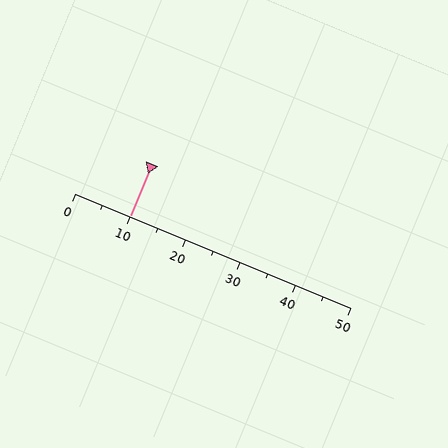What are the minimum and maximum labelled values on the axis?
The axis runs from 0 to 50.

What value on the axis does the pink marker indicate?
The marker indicates approximately 10.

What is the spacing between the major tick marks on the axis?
The major ticks are spaced 10 apart.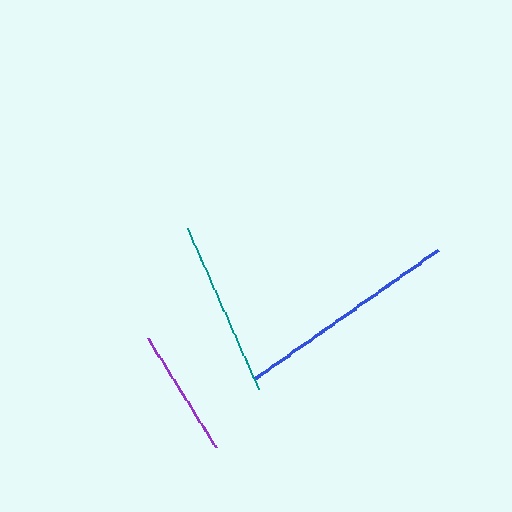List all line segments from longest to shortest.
From longest to shortest: blue, teal, purple.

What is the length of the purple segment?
The purple segment is approximately 128 pixels long.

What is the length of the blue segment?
The blue segment is approximately 226 pixels long.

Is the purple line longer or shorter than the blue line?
The blue line is longer than the purple line.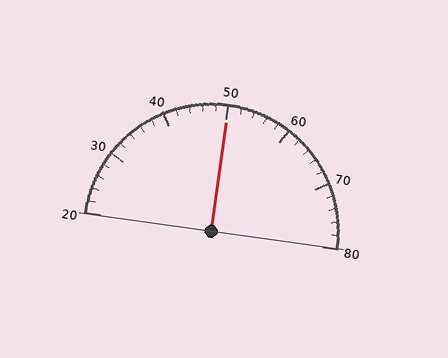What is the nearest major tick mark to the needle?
The nearest major tick mark is 50.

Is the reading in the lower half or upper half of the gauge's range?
The reading is in the upper half of the range (20 to 80).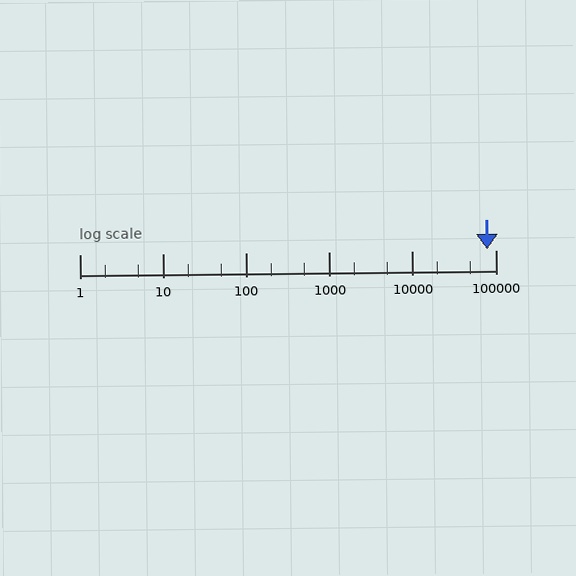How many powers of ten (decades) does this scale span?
The scale spans 5 decades, from 1 to 100000.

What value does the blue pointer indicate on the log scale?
The pointer indicates approximately 78000.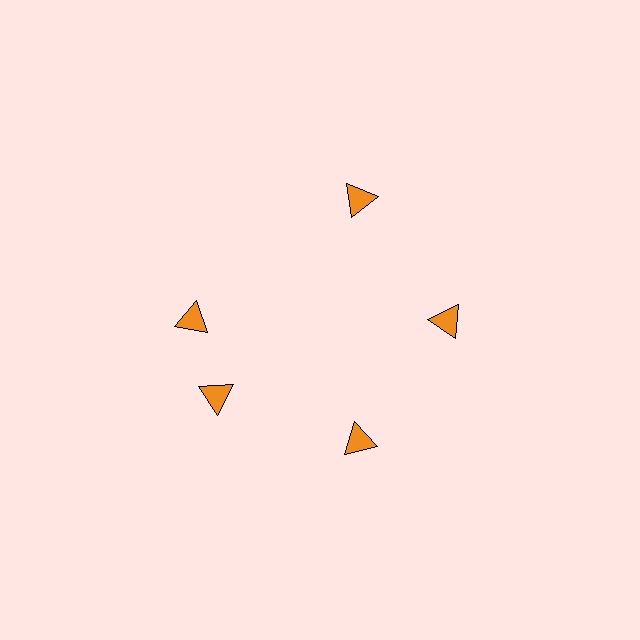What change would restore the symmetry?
The symmetry would be restored by rotating it back into even spacing with its neighbors so that all 5 triangles sit at equal angles and equal distance from the center.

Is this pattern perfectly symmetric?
No. The 5 orange triangles are arranged in a ring, but one element near the 10 o'clock position is rotated out of alignment along the ring, breaking the 5-fold rotational symmetry.